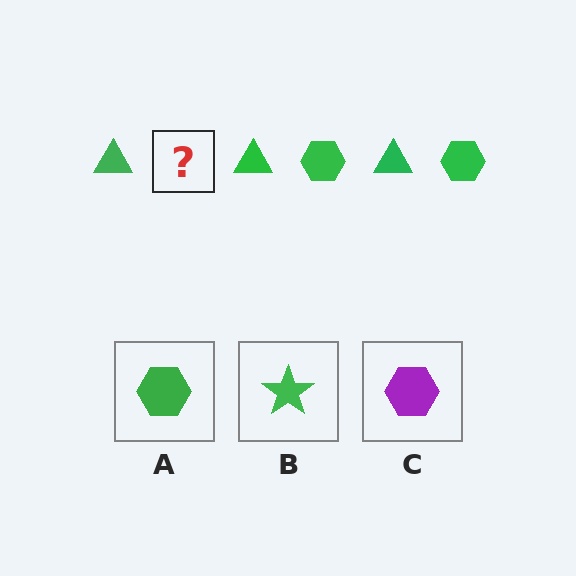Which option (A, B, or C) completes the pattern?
A.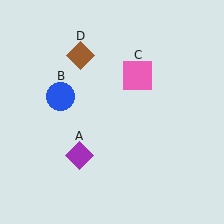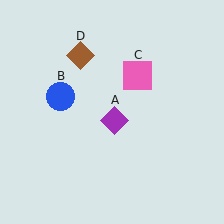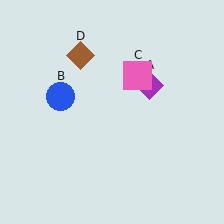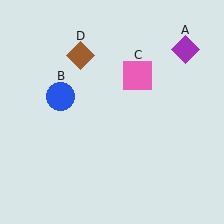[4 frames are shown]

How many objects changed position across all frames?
1 object changed position: purple diamond (object A).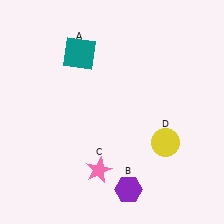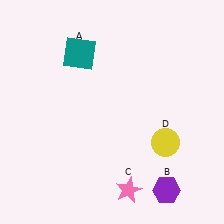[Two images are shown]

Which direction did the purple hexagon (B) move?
The purple hexagon (B) moved right.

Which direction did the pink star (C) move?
The pink star (C) moved right.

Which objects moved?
The objects that moved are: the purple hexagon (B), the pink star (C).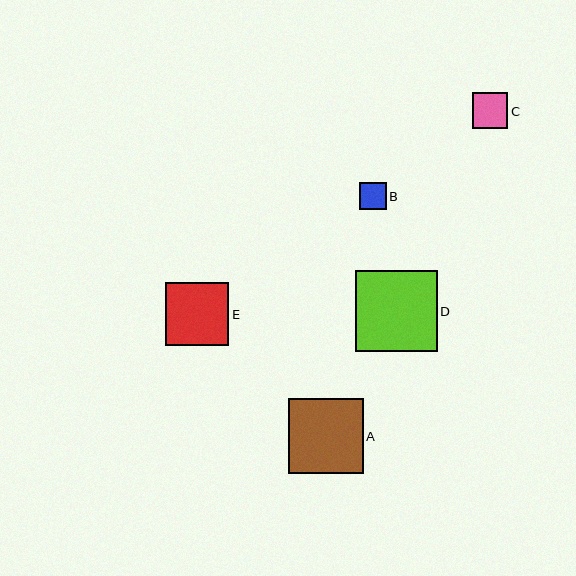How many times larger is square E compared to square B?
Square E is approximately 2.3 times the size of square B.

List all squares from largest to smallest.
From largest to smallest: D, A, E, C, B.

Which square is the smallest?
Square B is the smallest with a size of approximately 27 pixels.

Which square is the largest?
Square D is the largest with a size of approximately 82 pixels.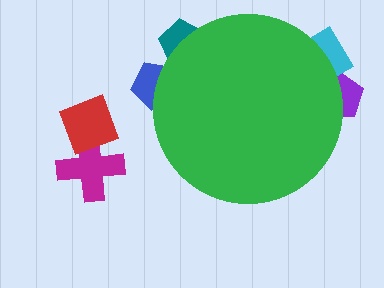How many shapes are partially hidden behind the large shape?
4 shapes are partially hidden.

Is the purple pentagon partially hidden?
Yes, the purple pentagon is partially hidden behind the green circle.